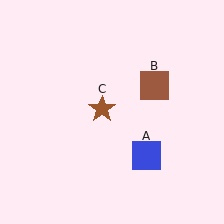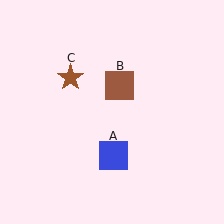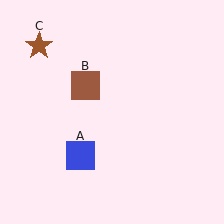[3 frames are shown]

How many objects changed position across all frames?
3 objects changed position: blue square (object A), brown square (object B), brown star (object C).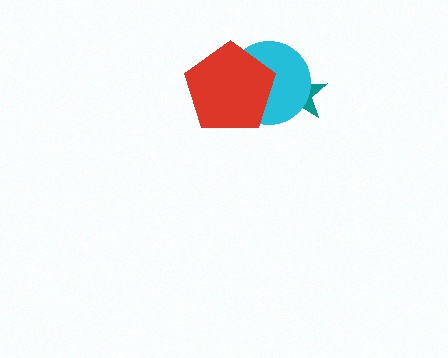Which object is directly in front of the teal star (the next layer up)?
The cyan circle is directly in front of the teal star.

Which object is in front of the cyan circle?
The red pentagon is in front of the cyan circle.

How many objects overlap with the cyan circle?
2 objects overlap with the cyan circle.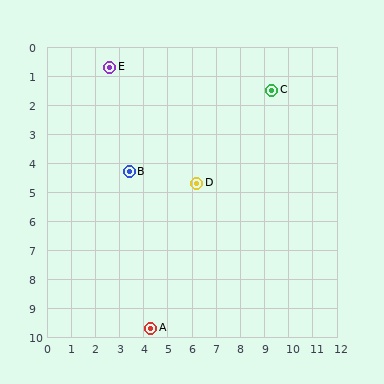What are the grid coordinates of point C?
Point C is at approximately (9.3, 1.5).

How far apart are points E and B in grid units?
Points E and B are about 3.7 grid units apart.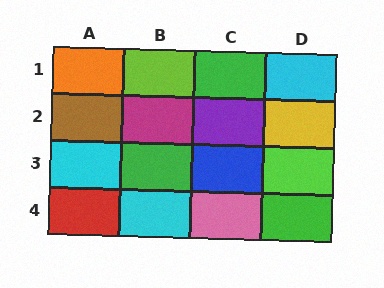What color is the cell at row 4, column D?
Green.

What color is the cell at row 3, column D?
Lime.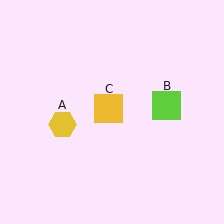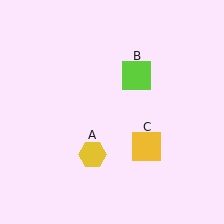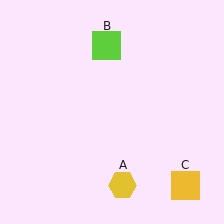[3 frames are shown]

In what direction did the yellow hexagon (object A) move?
The yellow hexagon (object A) moved down and to the right.